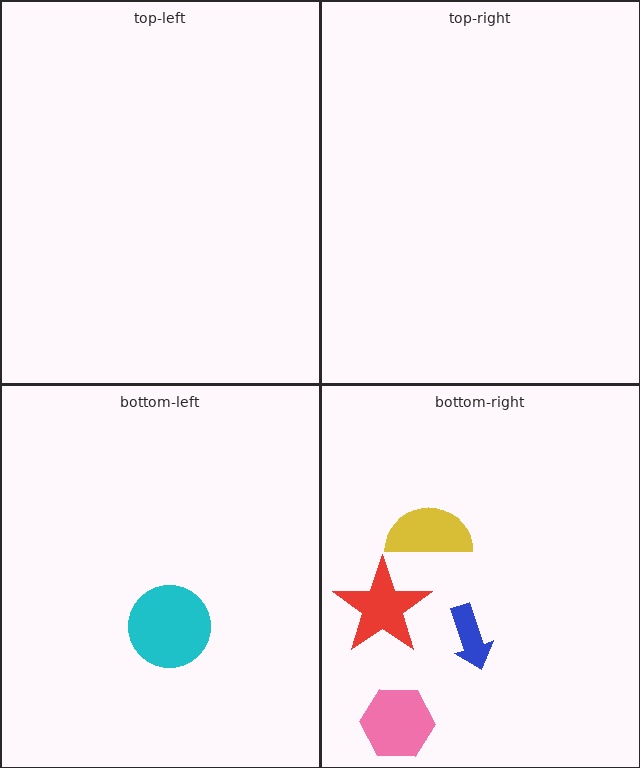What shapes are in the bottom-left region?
The cyan circle.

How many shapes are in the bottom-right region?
4.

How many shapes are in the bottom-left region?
1.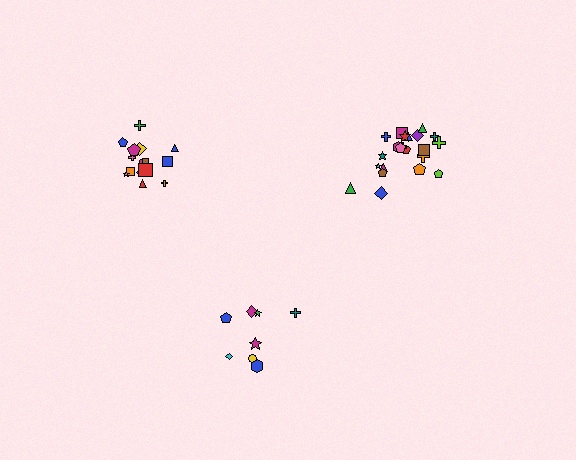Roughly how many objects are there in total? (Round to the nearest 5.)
Roughly 45 objects in total.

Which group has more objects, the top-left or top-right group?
The top-right group.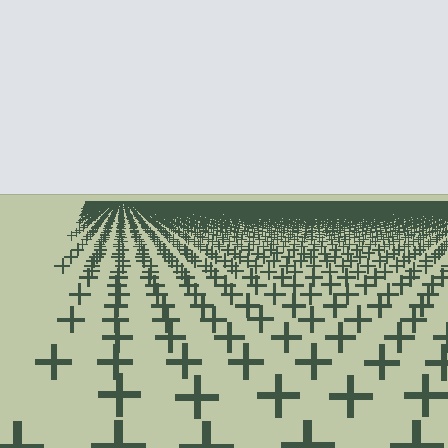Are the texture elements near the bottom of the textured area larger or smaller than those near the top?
Larger. Near the bottom, elements are closer to the viewer and appear at a bigger on-screen size.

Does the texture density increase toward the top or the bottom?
Density increases toward the top.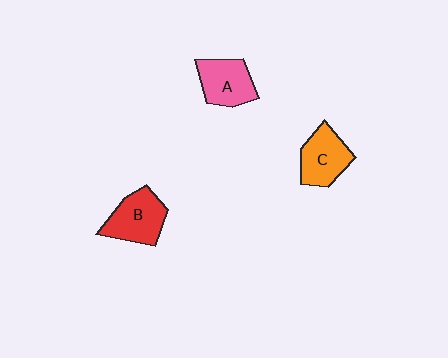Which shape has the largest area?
Shape B (red).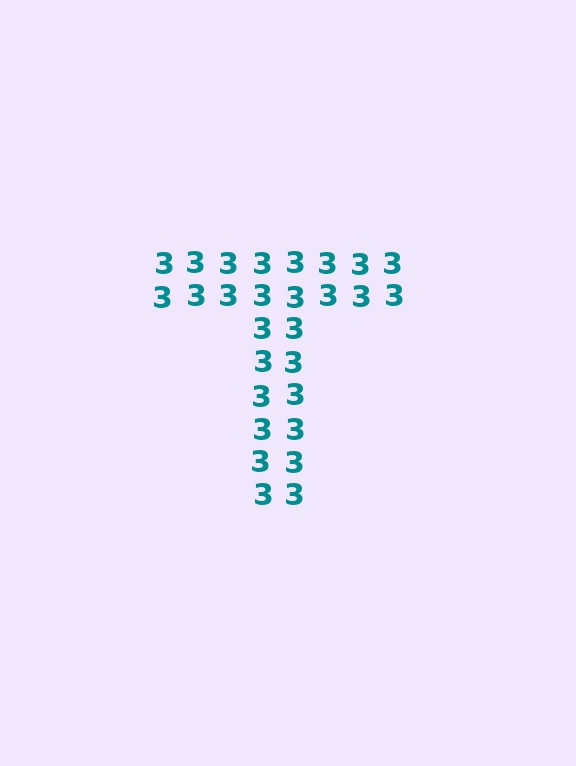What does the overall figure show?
The overall figure shows the letter T.